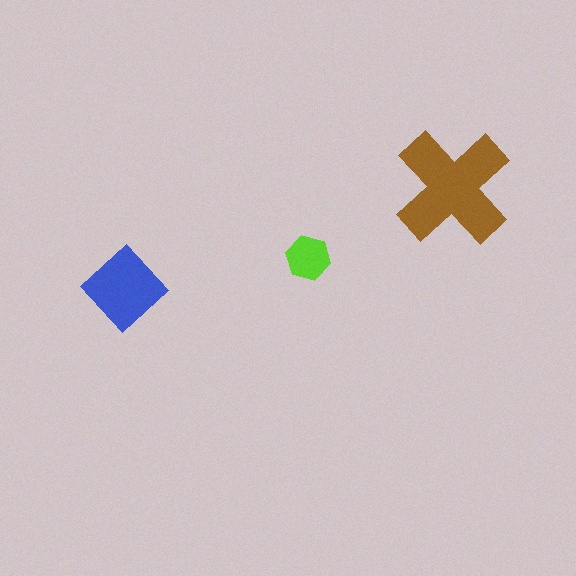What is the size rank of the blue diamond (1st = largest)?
2nd.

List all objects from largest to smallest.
The brown cross, the blue diamond, the lime hexagon.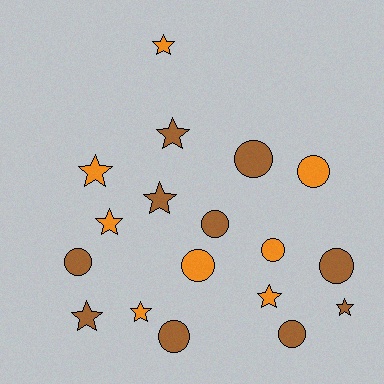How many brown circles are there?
There are 6 brown circles.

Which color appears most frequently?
Brown, with 10 objects.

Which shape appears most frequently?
Circle, with 9 objects.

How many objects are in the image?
There are 18 objects.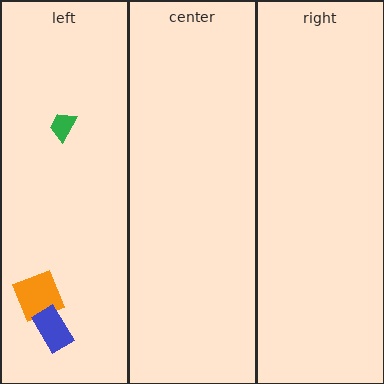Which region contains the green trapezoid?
The left region.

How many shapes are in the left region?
3.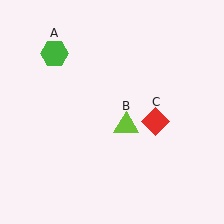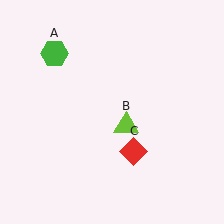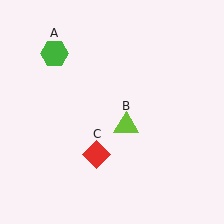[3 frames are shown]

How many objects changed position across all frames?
1 object changed position: red diamond (object C).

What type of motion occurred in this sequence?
The red diamond (object C) rotated clockwise around the center of the scene.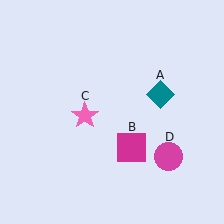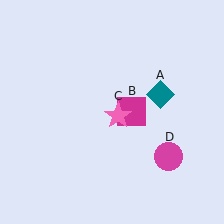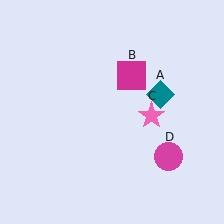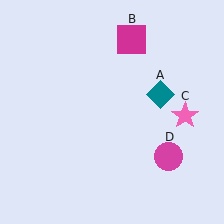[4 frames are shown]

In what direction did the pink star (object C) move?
The pink star (object C) moved right.